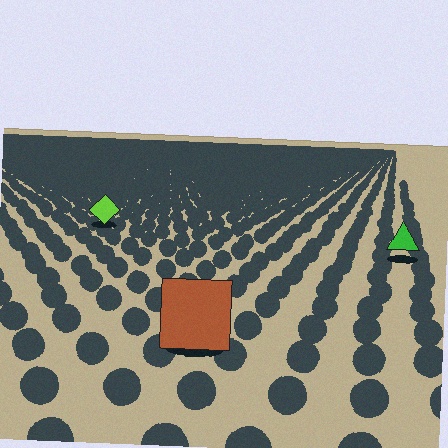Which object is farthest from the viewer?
The lime diamond is farthest from the viewer. It appears smaller and the ground texture around it is denser.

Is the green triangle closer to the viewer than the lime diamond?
Yes. The green triangle is closer — you can tell from the texture gradient: the ground texture is coarser near it.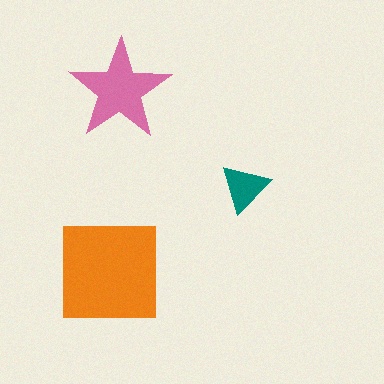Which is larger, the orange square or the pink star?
The orange square.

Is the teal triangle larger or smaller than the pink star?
Smaller.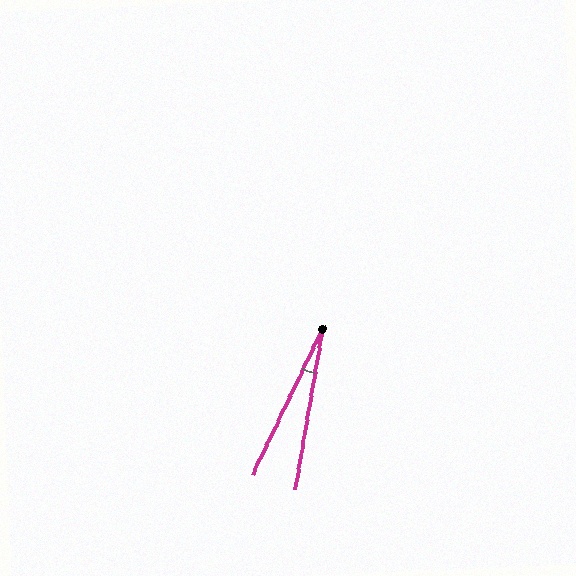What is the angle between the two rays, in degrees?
Approximately 16 degrees.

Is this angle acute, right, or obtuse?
It is acute.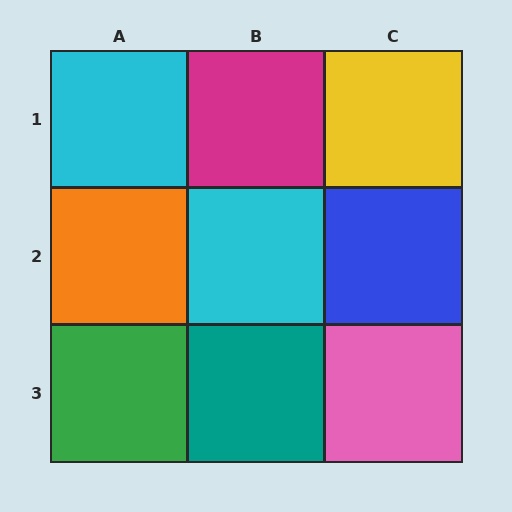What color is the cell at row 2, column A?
Orange.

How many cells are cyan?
2 cells are cyan.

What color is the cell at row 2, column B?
Cyan.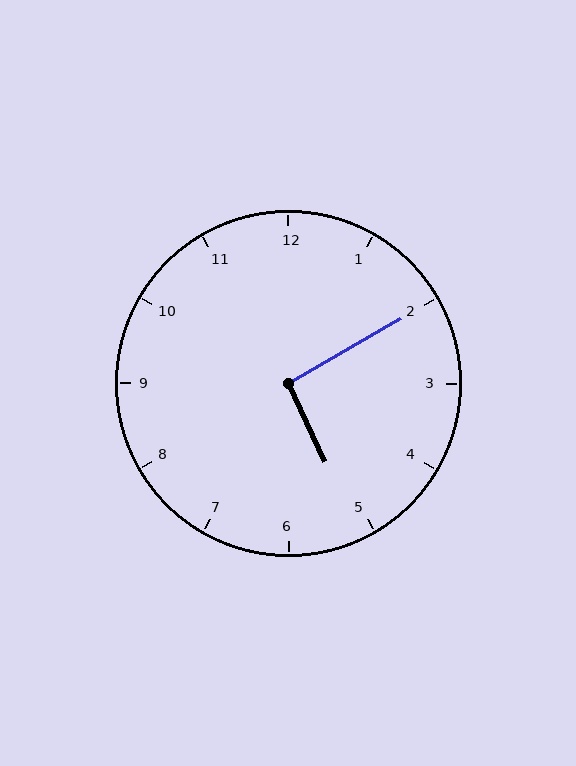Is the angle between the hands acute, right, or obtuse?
It is right.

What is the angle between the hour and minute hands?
Approximately 95 degrees.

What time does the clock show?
5:10.